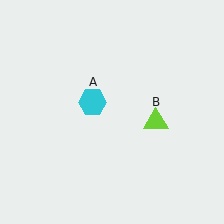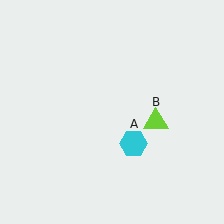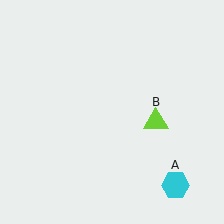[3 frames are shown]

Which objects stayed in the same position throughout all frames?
Lime triangle (object B) remained stationary.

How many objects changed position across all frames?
1 object changed position: cyan hexagon (object A).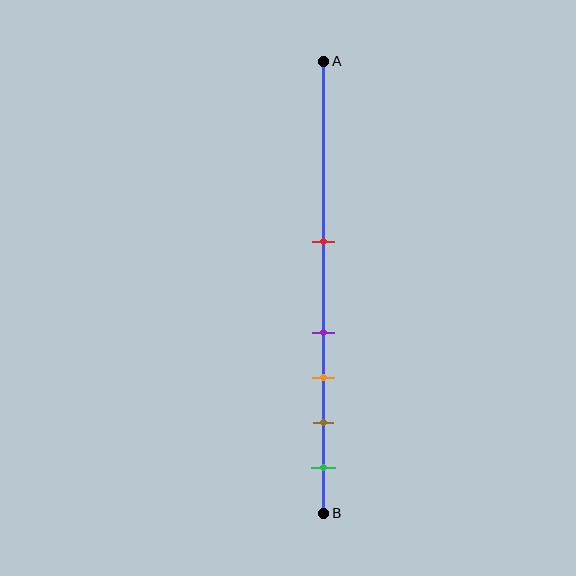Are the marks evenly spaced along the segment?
No, the marks are not evenly spaced.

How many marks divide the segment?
There are 5 marks dividing the segment.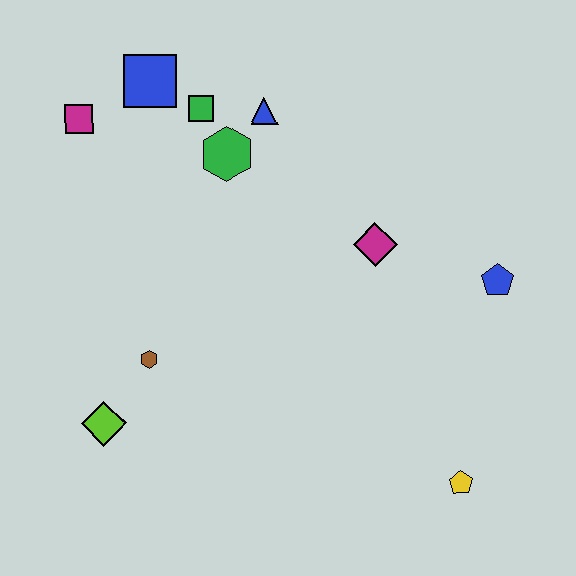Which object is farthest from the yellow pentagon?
The magenta square is farthest from the yellow pentagon.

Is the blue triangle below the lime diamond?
No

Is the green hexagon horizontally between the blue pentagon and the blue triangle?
No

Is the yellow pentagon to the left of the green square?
No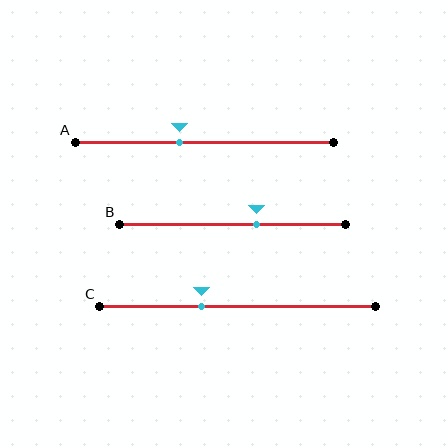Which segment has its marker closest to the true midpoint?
Segment A has its marker closest to the true midpoint.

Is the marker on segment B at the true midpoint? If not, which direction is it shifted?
No, the marker on segment B is shifted to the right by about 11% of the segment length.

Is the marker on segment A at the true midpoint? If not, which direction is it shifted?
No, the marker on segment A is shifted to the left by about 10% of the segment length.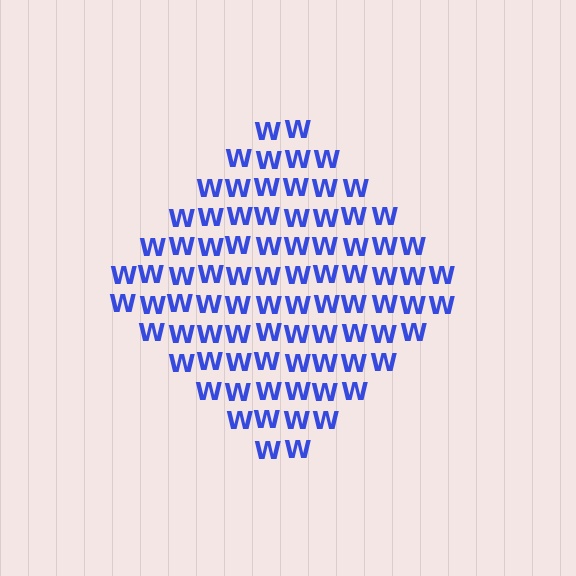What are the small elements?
The small elements are letter W's.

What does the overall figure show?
The overall figure shows a diamond.